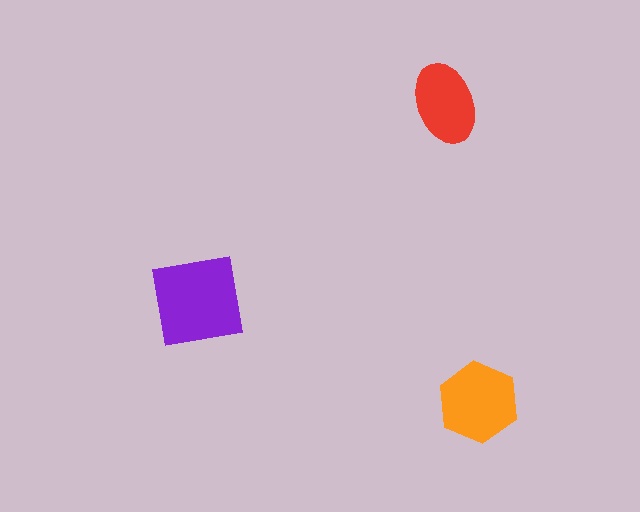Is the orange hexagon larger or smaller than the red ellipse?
Larger.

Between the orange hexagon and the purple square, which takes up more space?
The purple square.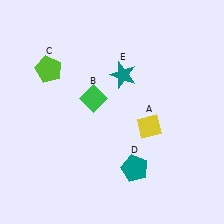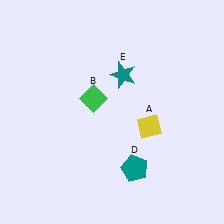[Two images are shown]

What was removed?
The lime pentagon (C) was removed in Image 2.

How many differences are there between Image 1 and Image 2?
There is 1 difference between the two images.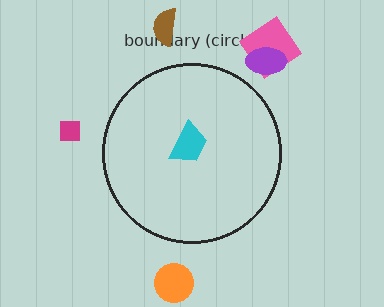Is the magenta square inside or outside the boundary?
Outside.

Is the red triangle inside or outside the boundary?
Outside.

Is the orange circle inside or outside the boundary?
Outside.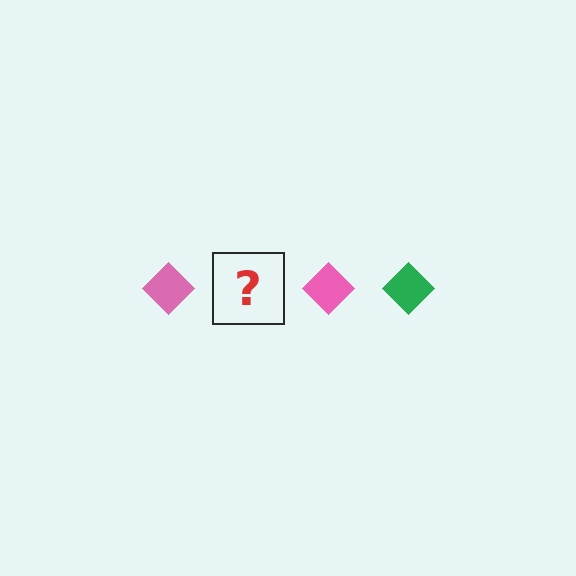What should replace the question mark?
The question mark should be replaced with a green diamond.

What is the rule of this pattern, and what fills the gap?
The rule is that the pattern cycles through pink, green diamonds. The gap should be filled with a green diamond.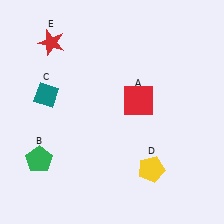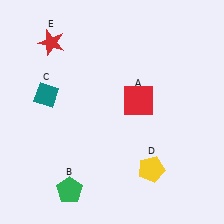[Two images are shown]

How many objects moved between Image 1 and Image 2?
1 object moved between the two images.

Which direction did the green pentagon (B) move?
The green pentagon (B) moved down.